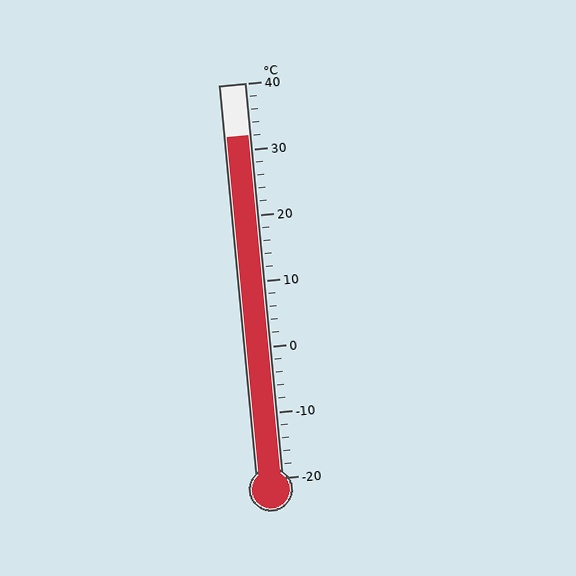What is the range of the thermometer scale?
The thermometer scale ranges from -20°C to 40°C.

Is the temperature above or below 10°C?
The temperature is above 10°C.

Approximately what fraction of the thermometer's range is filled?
The thermometer is filled to approximately 85% of its range.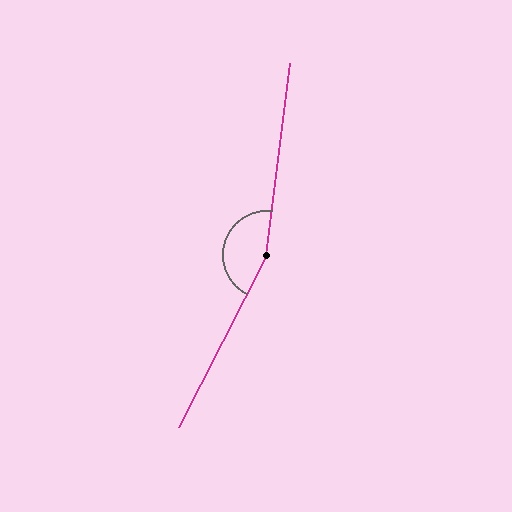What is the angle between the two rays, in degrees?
Approximately 160 degrees.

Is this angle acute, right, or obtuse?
It is obtuse.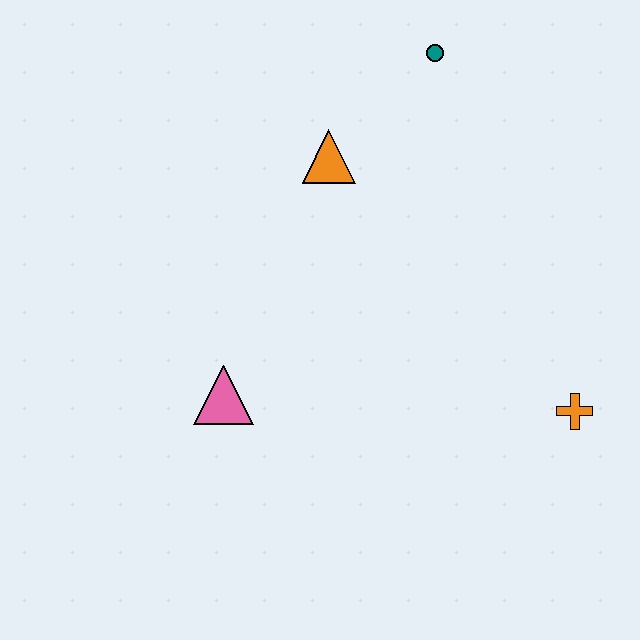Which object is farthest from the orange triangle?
The orange cross is farthest from the orange triangle.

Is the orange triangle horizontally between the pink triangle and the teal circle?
Yes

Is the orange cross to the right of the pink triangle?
Yes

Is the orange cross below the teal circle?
Yes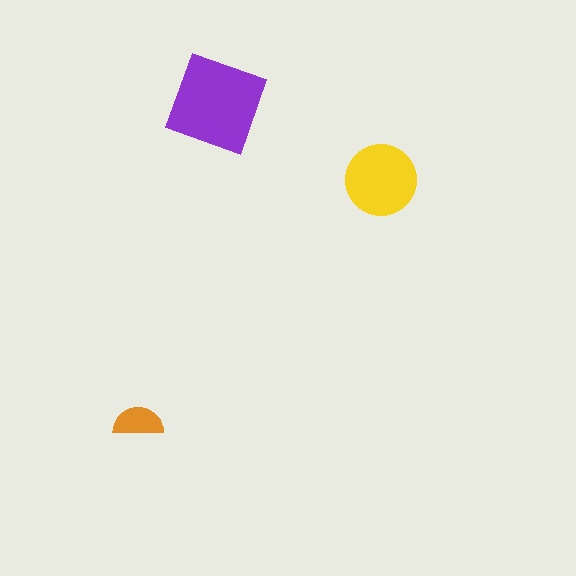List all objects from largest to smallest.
The purple diamond, the yellow circle, the orange semicircle.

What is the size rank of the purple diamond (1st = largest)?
1st.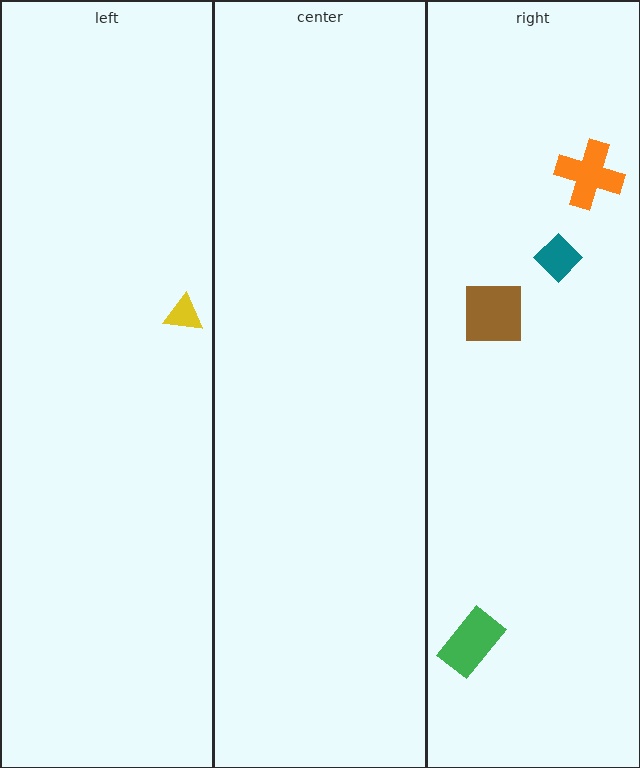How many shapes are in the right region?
4.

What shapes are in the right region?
The brown square, the green rectangle, the orange cross, the teal diamond.